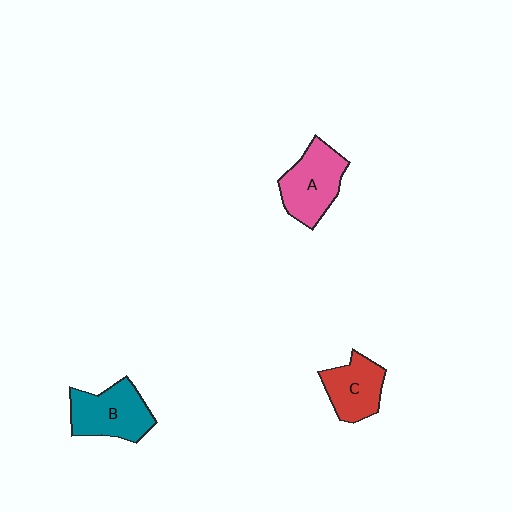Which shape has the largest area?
Shape A (pink).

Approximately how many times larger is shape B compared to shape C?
Approximately 1.2 times.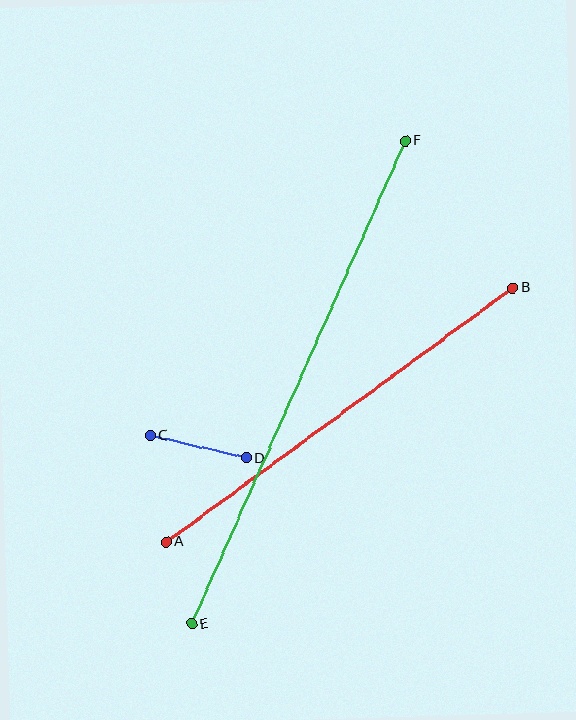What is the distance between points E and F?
The distance is approximately 528 pixels.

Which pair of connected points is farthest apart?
Points E and F are farthest apart.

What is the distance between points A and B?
The distance is approximately 429 pixels.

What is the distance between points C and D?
The distance is approximately 98 pixels.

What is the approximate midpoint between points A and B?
The midpoint is at approximately (340, 415) pixels.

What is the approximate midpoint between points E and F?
The midpoint is at approximately (298, 382) pixels.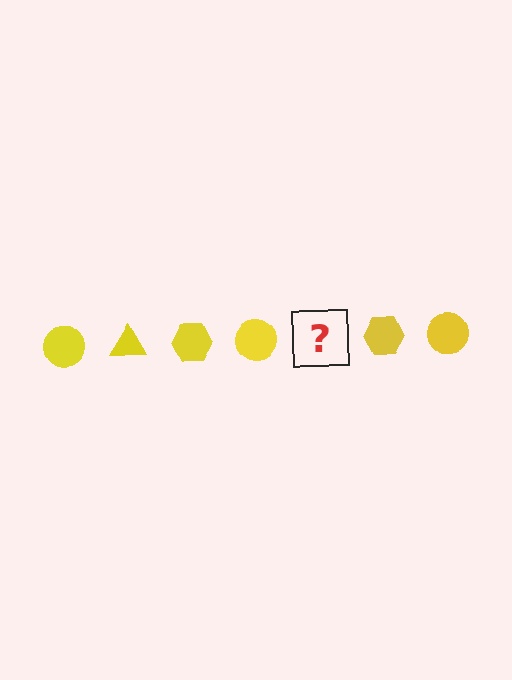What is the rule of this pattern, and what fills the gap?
The rule is that the pattern cycles through circle, triangle, hexagon shapes in yellow. The gap should be filled with a yellow triangle.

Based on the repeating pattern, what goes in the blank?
The blank should be a yellow triangle.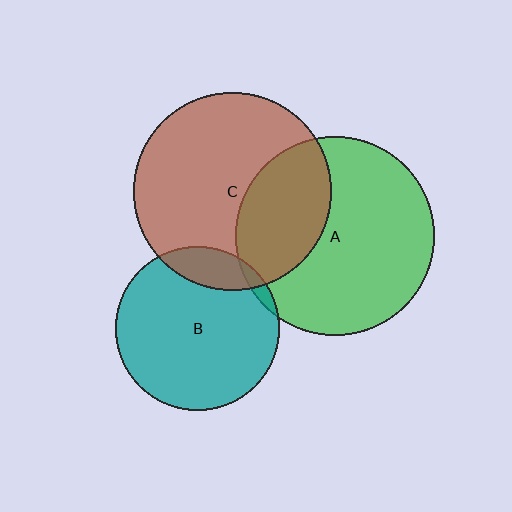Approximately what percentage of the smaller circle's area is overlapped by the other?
Approximately 5%.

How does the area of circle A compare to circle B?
Approximately 1.5 times.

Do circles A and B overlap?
Yes.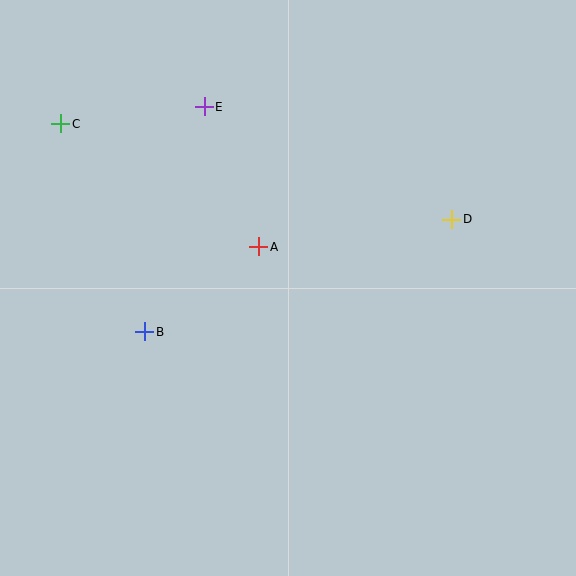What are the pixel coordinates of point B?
Point B is at (145, 332).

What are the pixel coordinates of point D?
Point D is at (452, 219).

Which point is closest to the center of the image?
Point A at (259, 247) is closest to the center.